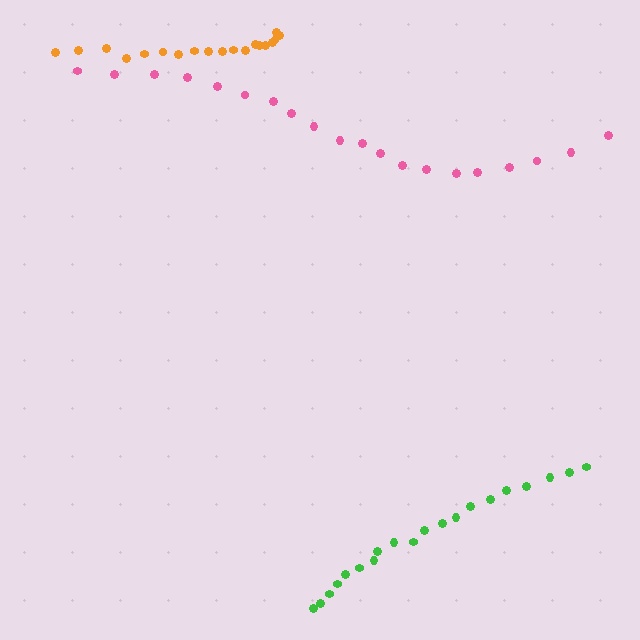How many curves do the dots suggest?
There are 3 distinct paths.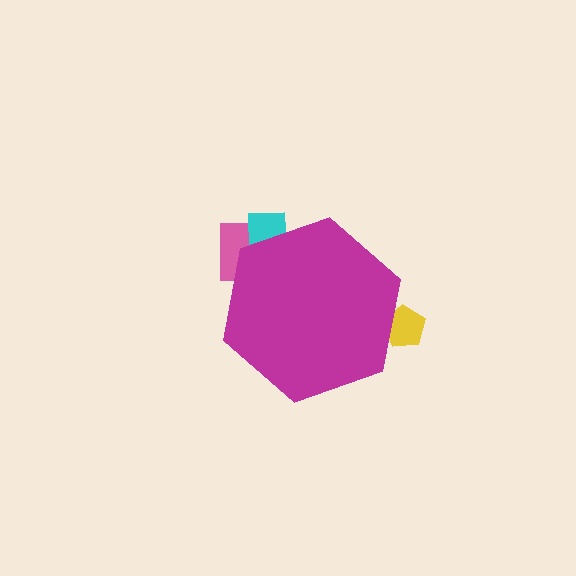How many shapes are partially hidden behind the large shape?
3 shapes are partially hidden.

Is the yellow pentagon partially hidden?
Yes, the yellow pentagon is partially hidden behind the magenta hexagon.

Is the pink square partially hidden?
Yes, the pink square is partially hidden behind the magenta hexagon.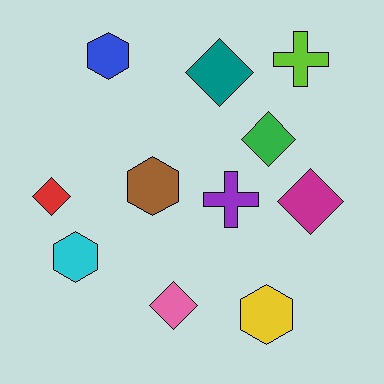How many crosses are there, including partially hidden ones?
There are 2 crosses.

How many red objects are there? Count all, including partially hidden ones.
There is 1 red object.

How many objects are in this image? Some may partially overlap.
There are 11 objects.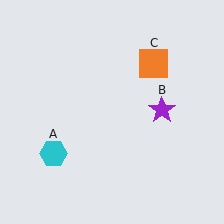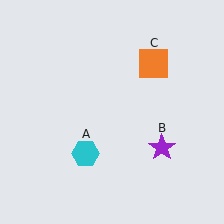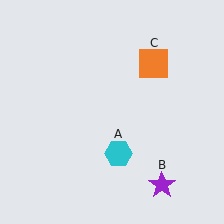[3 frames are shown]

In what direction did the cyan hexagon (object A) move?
The cyan hexagon (object A) moved right.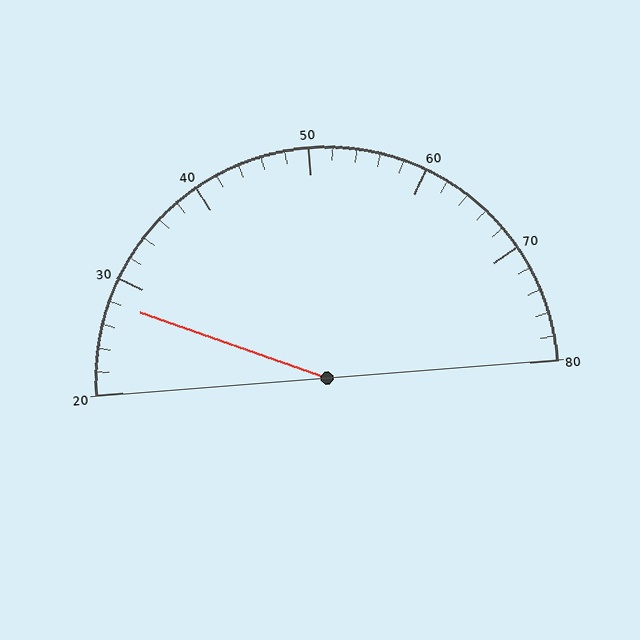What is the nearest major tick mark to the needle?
The nearest major tick mark is 30.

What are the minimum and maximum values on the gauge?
The gauge ranges from 20 to 80.